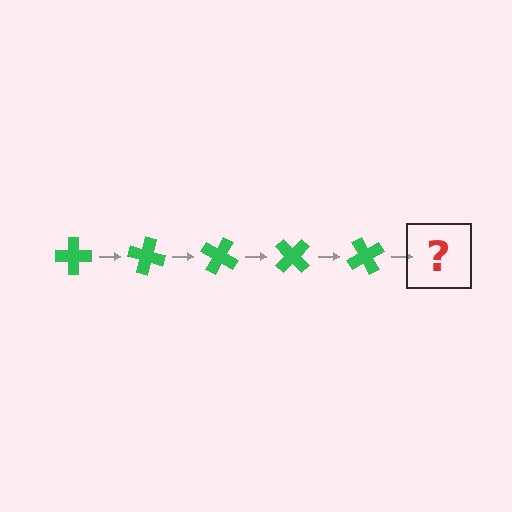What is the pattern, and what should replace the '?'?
The pattern is that the cross rotates 15 degrees each step. The '?' should be a green cross rotated 75 degrees.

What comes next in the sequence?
The next element should be a green cross rotated 75 degrees.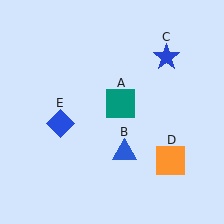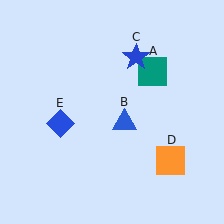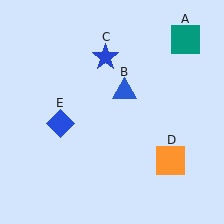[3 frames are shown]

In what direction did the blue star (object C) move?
The blue star (object C) moved left.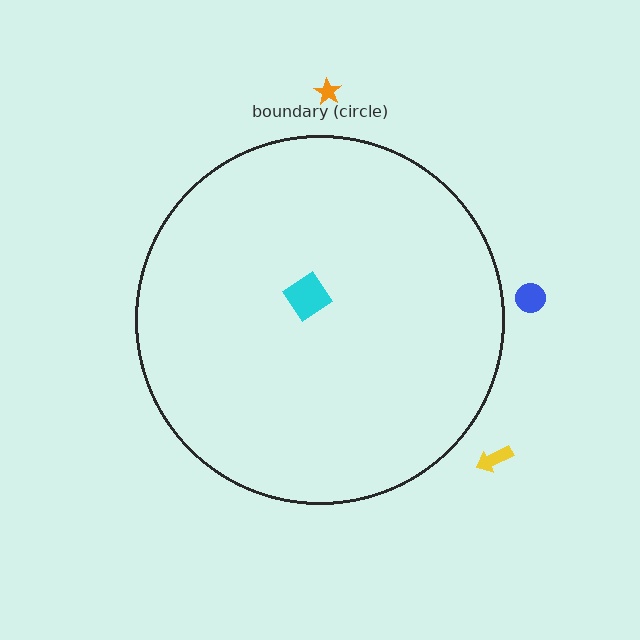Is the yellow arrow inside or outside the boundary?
Outside.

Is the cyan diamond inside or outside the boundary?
Inside.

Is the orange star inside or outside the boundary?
Outside.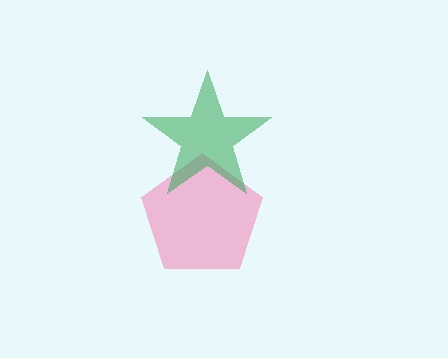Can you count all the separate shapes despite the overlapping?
Yes, there are 2 separate shapes.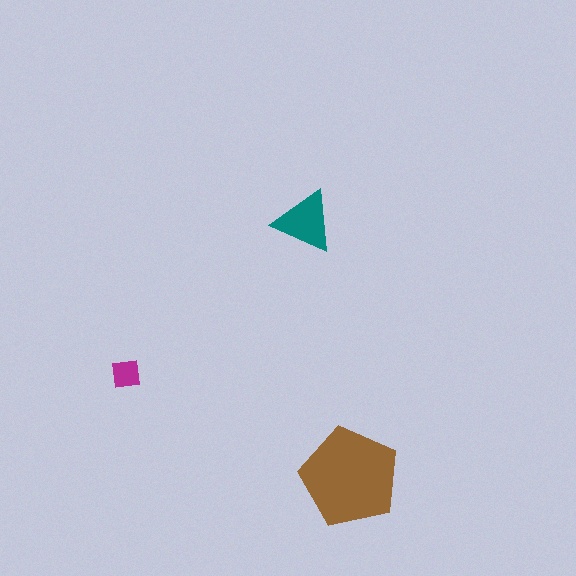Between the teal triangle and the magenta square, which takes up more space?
The teal triangle.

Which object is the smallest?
The magenta square.